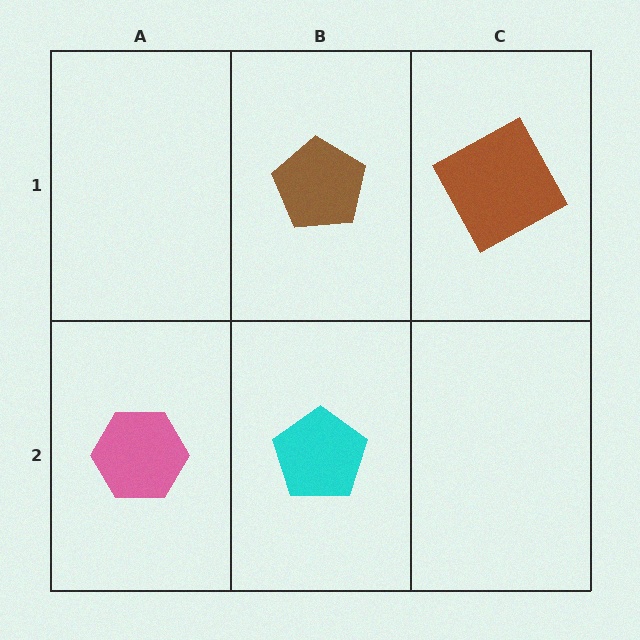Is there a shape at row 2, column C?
No, that cell is empty.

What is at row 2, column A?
A pink hexagon.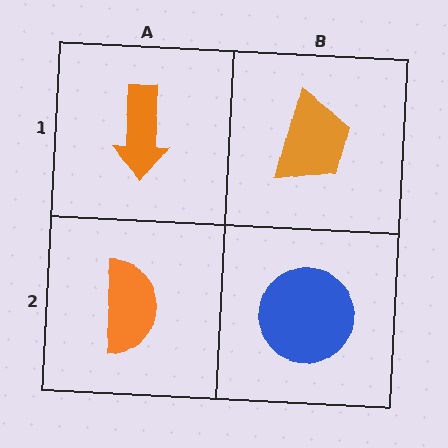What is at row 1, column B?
An orange trapezoid.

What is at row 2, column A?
An orange semicircle.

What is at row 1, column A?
An orange arrow.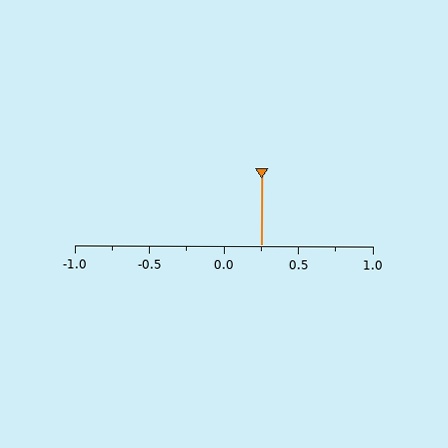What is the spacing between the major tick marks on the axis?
The major ticks are spaced 0.5 apart.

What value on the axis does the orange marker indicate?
The marker indicates approximately 0.25.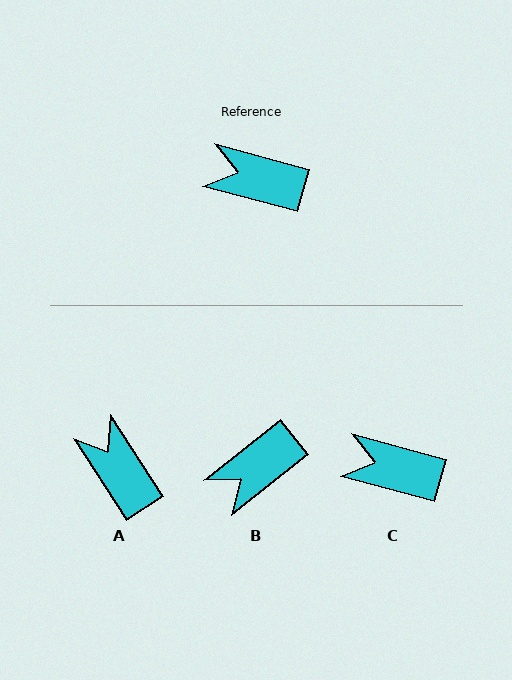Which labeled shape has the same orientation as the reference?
C.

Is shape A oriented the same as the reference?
No, it is off by about 42 degrees.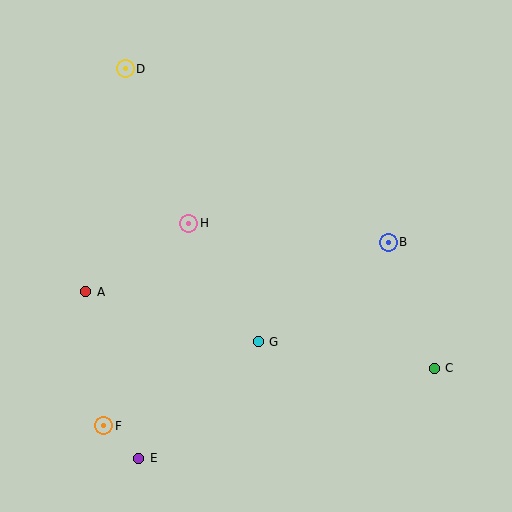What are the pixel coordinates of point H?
Point H is at (189, 224).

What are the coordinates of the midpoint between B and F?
The midpoint between B and F is at (246, 334).